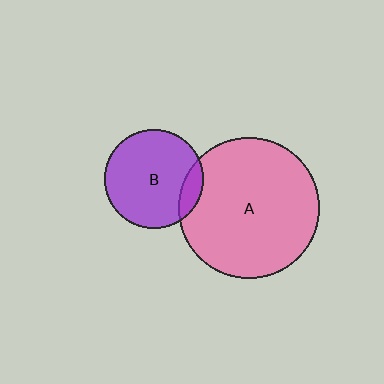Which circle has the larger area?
Circle A (pink).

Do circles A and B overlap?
Yes.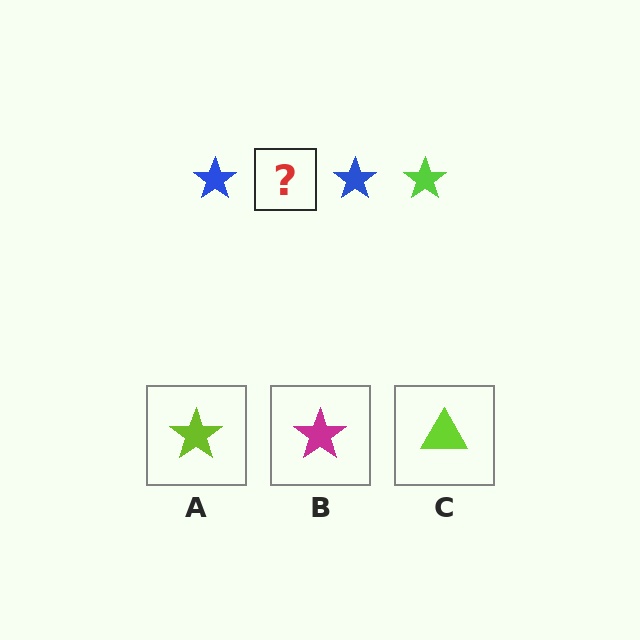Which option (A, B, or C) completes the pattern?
A.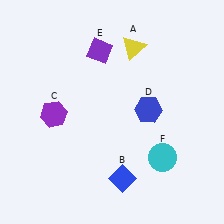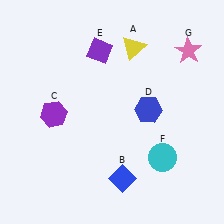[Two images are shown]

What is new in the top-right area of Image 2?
A pink star (G) was added in the top-right area of Image 2.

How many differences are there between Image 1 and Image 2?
There is 1 difference between the two images.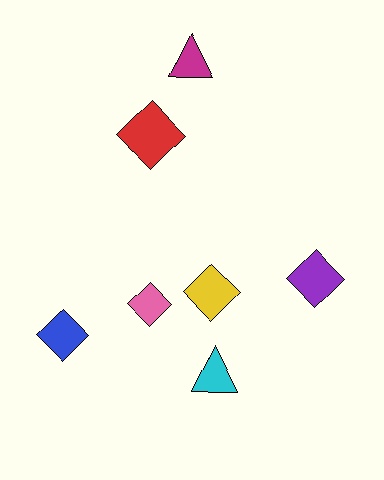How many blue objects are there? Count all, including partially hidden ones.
There is 1 blue object.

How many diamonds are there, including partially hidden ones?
There are 5 diamonds.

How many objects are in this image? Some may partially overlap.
There are 7 objects.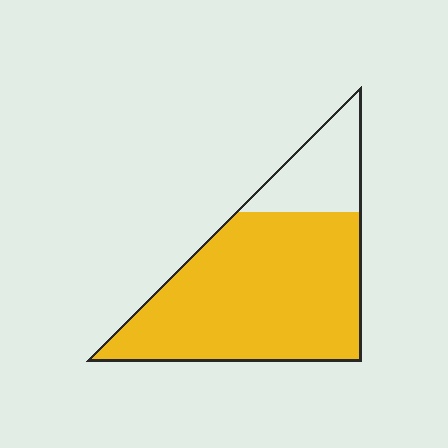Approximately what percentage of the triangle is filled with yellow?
Approximately 80%.